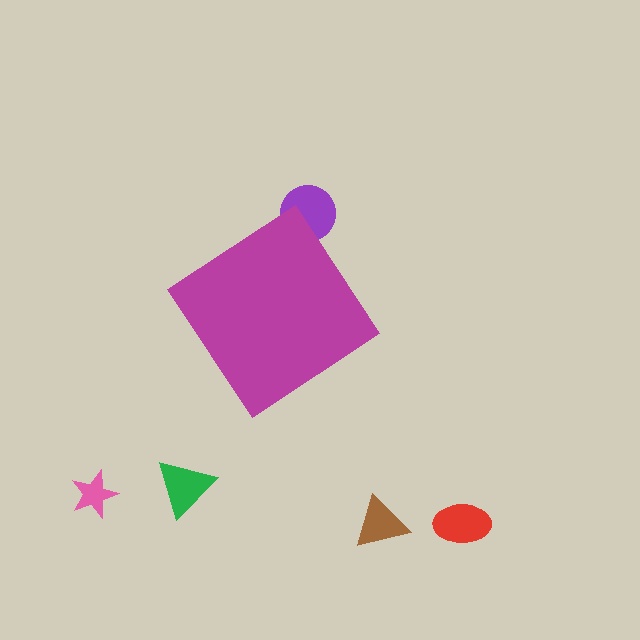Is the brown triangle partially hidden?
No, the brown triangle is fully visible.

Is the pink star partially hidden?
No, the pink star is fully visible.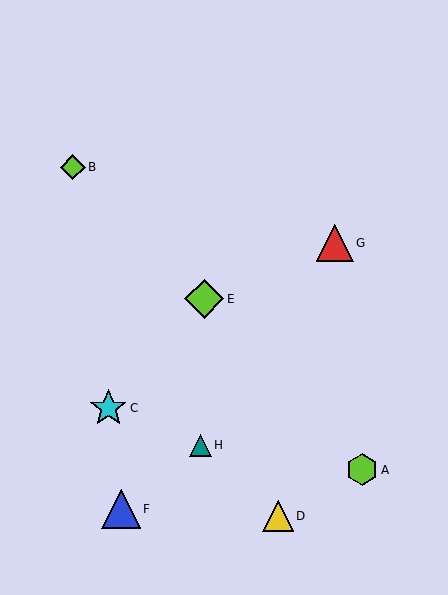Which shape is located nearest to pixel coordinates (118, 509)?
The blue triangle (labeled F) at (121, 509) is nearest to that location.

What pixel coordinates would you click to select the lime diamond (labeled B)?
Click at (73, 167) to select the lime diamond B.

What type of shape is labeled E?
Shape E is a lime diamond.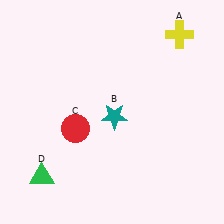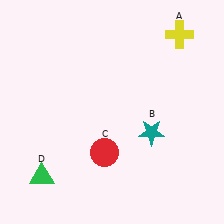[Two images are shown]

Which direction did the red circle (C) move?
The red circle (C) moved right.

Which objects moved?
The objects that moved are: the teal star (B), the red circle (C).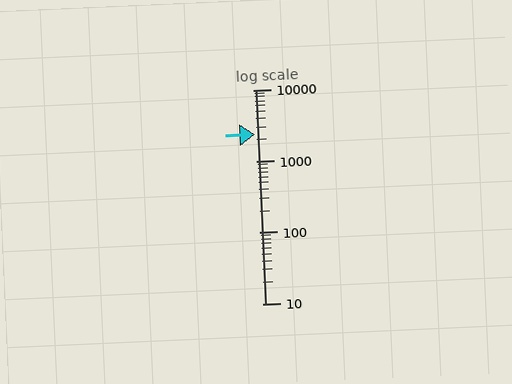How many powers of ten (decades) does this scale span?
The scale spans 3 decades, from 10 to 10000.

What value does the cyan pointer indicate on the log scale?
The pointer indicates approximately 2400.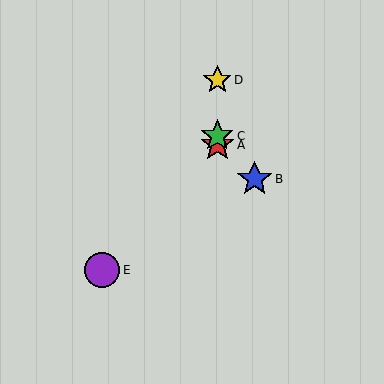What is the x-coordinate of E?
Object E is at x≈102.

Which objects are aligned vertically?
Objects A, C, D are aligned vertically.